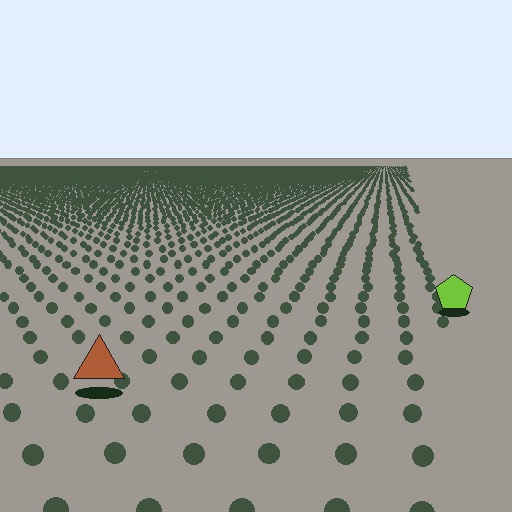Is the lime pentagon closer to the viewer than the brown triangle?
No. The brown triangle is closer — you can tell from the texture gradient: the ground texture is coarser near it.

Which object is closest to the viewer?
The brown triangle is closest. The texture marks near it are larger and more spread out.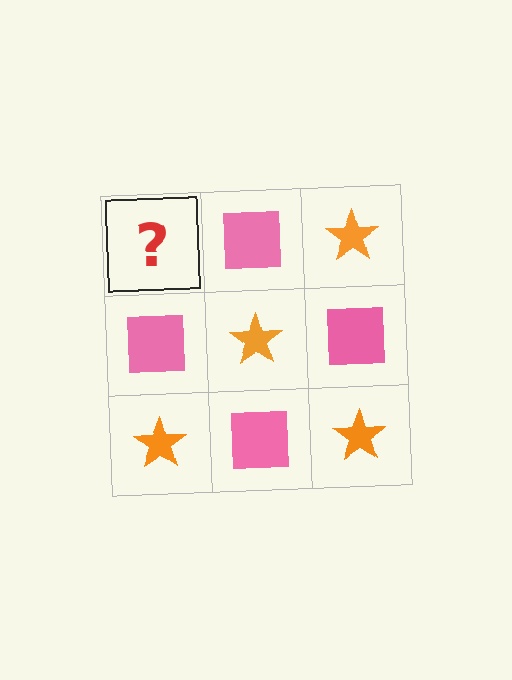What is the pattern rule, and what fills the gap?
The rule is that it alternates orange star and pink square in a checkerboard pattern. The gap should be filled with an orange star.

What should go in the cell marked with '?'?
The missing cell should contain an orange star.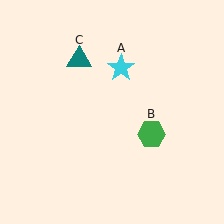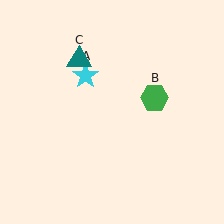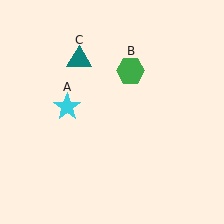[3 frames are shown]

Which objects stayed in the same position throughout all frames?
Teal triangle (object C) remained stationary.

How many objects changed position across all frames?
2 objects changed position: cyan star (object A), green hexagon (object B).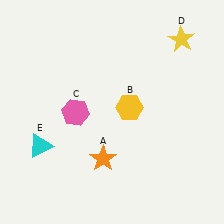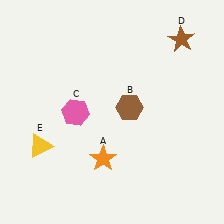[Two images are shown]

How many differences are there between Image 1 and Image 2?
There are 3 differences between the two images.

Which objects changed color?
B changed from yellow to brown. D changed from yellow to brown. E changed from cyan to yellow.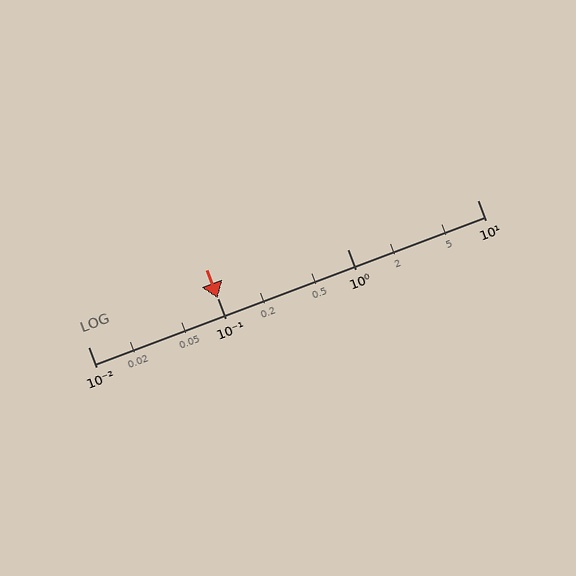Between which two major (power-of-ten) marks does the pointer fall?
The pointer is between 0.1 and 1.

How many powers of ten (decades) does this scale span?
The scale spans 3 decades, from 0.01 to 10.